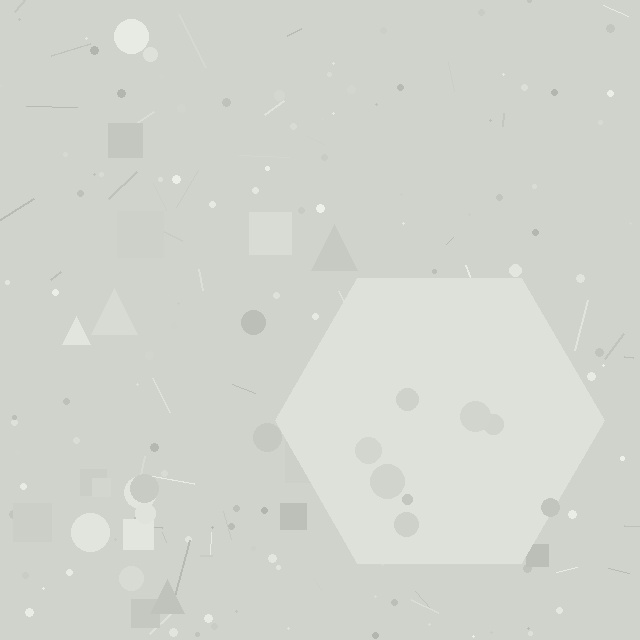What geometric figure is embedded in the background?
A hexagon is embedded in the background.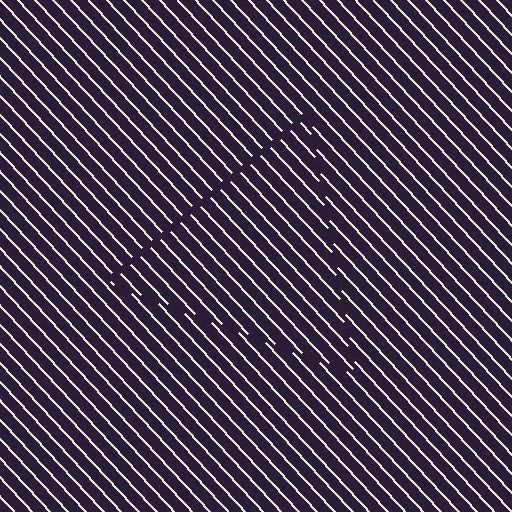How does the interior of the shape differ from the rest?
The interior of the shape contains the same grating, shifted by half a period — the contour is defined by the phase discontinuity where line-ends from the inner and outer gratings abut.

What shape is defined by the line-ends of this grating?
An illusory triangle. The interior of the shape contains the same grating, shifted by half a period — the contour is defined by the phase discontinuity where line-ends from the inner and outer gratings abut.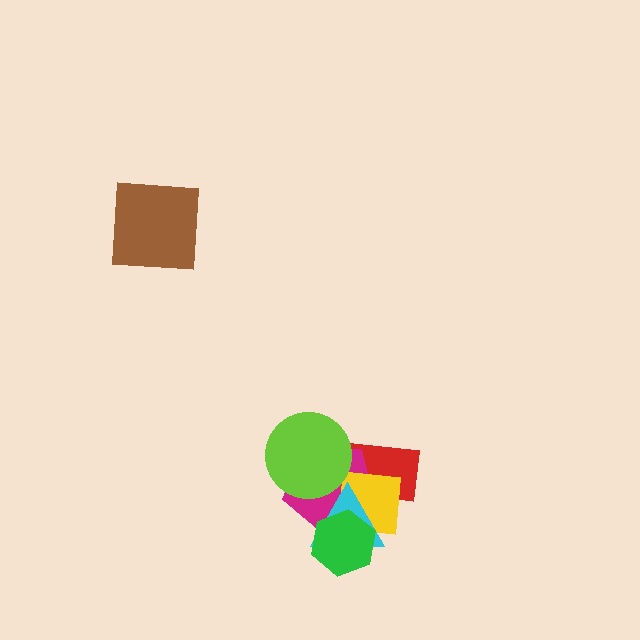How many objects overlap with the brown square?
0 objects overlap with the brown square.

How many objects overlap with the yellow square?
4 objects overlap with the yellow square.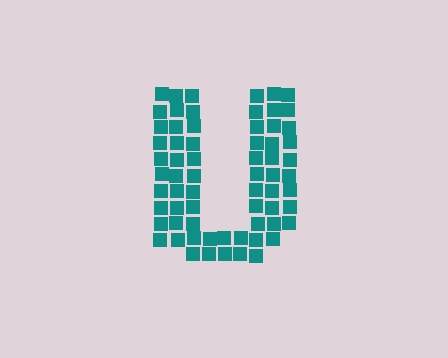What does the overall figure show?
The overall figure shows the letter U.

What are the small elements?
The small elements are squares.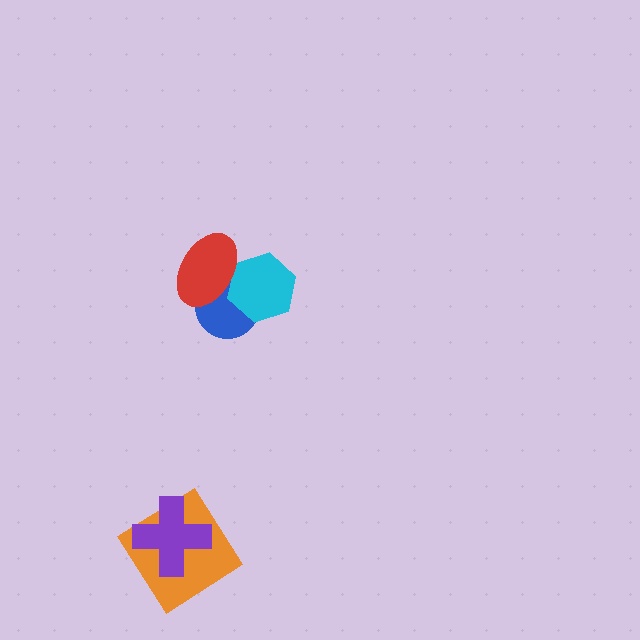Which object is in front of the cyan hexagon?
The red ellipse is in front of the cyan hexagon.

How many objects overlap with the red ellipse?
2 objects overlap with the red ellipse.